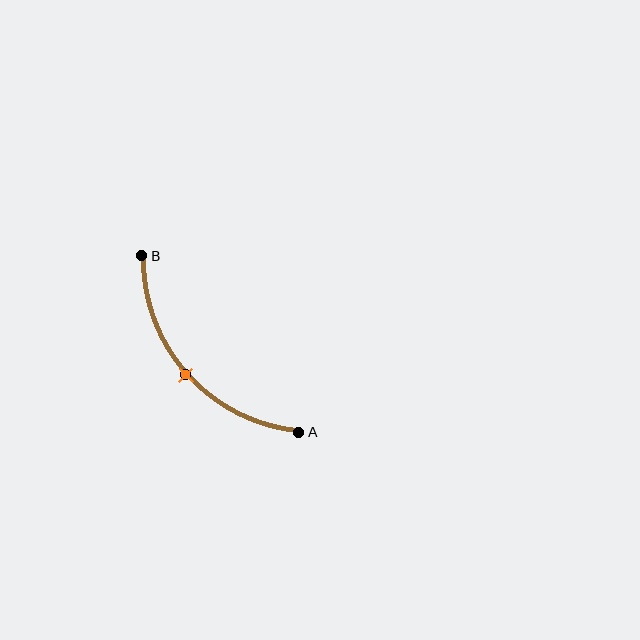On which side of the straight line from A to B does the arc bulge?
The arc bulges below and to the left of the straight line connecting A and B.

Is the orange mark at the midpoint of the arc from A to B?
Yes. The orange mark lies on the arc at equal arc-length from both A and B — it is the arc midpoint.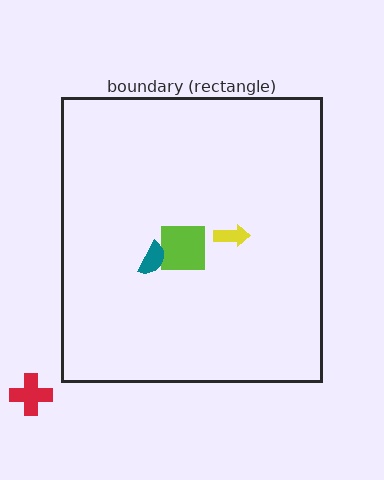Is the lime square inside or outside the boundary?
Inside.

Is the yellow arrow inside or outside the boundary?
Inside.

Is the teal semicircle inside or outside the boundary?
Inside.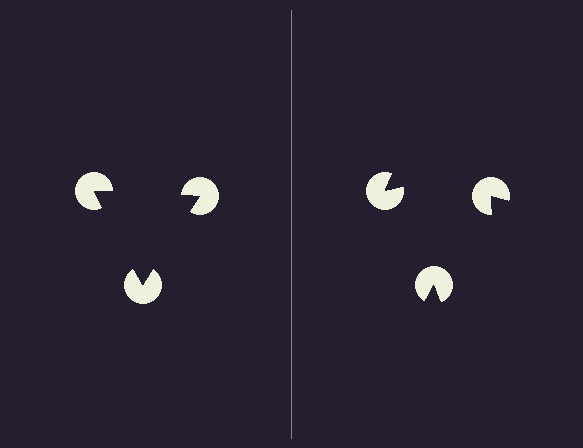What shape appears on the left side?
An illusory triangle.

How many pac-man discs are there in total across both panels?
6 — 3 on each side.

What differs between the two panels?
The pac-man discs are positioned identically on both sides; only the wedge orientations differ. On the left they align to a triangle; on the right they are misaligned.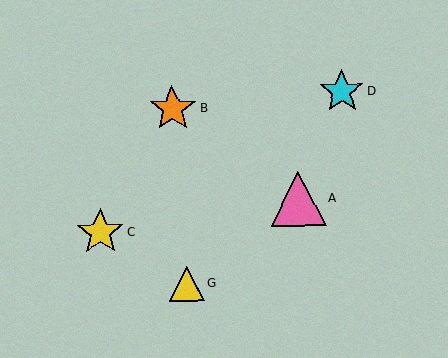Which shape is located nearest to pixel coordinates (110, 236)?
The yellow star (labeled C) at (100, 232) is nearest to that location.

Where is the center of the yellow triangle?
The center of the yellow triangle is at (187, 284).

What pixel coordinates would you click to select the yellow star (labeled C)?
Click at (100, 232) to select the yellow star C.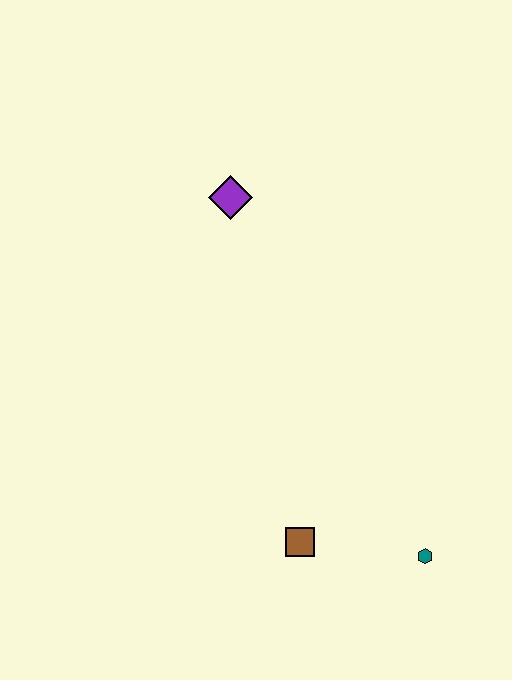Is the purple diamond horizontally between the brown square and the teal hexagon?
No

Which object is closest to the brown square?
The teal hexagon is closest to the brown square.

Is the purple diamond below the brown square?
No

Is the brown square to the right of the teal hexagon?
No